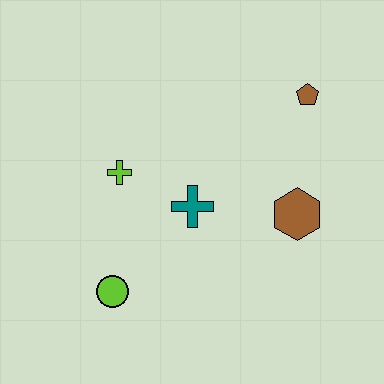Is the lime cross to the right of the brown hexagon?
No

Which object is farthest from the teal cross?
The brown pentagon is farthest from the teal cross.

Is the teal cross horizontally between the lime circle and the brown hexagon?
Yes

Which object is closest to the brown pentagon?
The brown hexagon is closest to the brown pentagon.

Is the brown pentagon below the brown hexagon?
No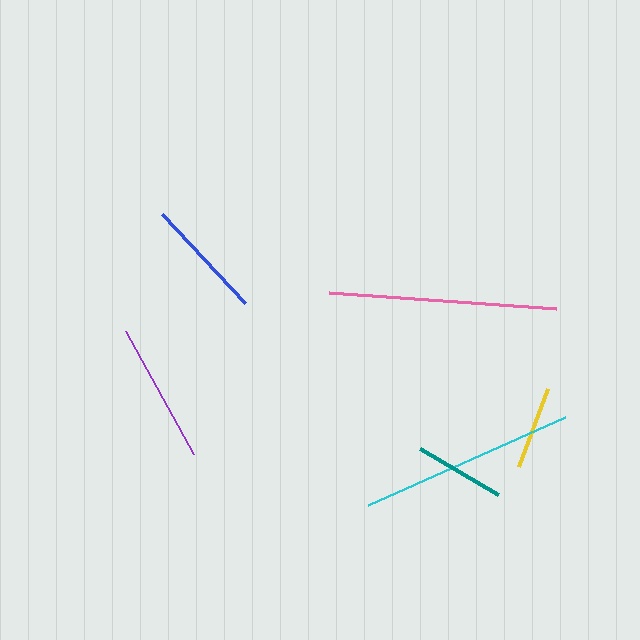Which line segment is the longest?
The pink line is the longest at approximately 228 pixels.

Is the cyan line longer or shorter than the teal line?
The cyan line is longer than the teal line.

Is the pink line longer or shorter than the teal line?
The pink line is longer than the teal line.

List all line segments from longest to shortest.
From longest to shortest: pink, cyan, purple, blue, teal, yellow.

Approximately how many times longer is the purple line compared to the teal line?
The purple line is approximately 1.6 times the length of the teal line.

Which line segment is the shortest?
The yellow line is the shortest at approximately 83 pixels.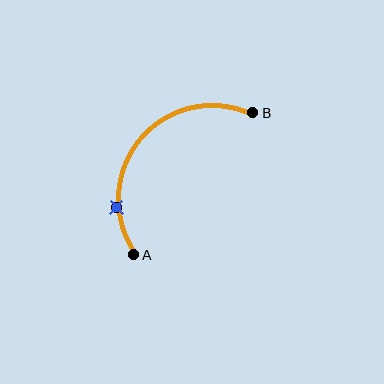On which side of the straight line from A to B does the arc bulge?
The arc bulges above and to the left of the straight line connecting A and B.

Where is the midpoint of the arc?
The arc midpoint is the point on the curve farthest from the straight line joining A and B. It sits above and to the left of that line.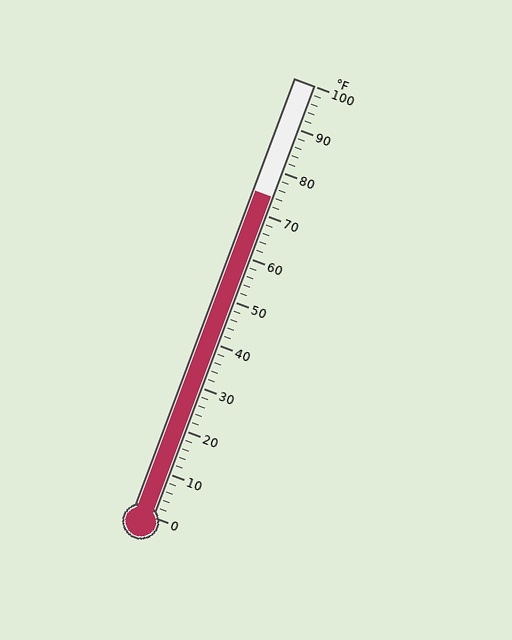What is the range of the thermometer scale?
The thermometer scale ranges from 0°F to 100°F.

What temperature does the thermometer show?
The thermometer shows approximately 74°F.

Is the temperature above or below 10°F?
The temperature is above 10°F.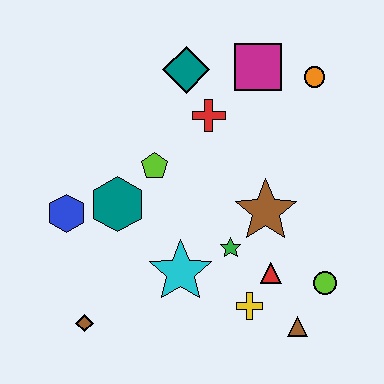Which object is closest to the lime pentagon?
The teal hexagon is closest to the lime pentagon.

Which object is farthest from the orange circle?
The brown diamond is farthest from the orange circle.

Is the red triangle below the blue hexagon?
Yes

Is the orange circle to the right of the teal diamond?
Yes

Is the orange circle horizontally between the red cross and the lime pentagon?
No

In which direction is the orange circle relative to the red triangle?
The orange circle is above the red triangle.